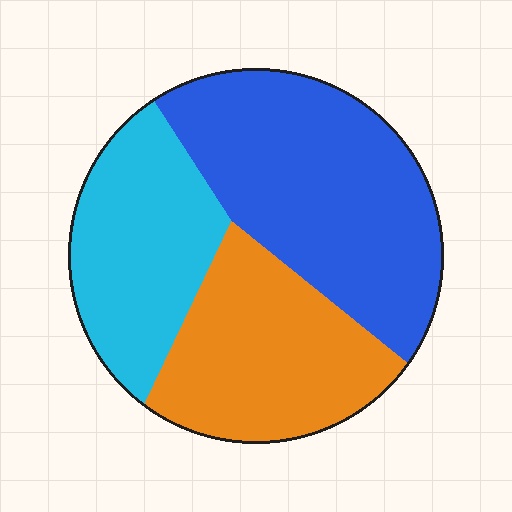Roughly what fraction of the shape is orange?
Orange takes up about one third (1/3) of the shape.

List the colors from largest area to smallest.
From largest to smallest: blue, orange, cyan.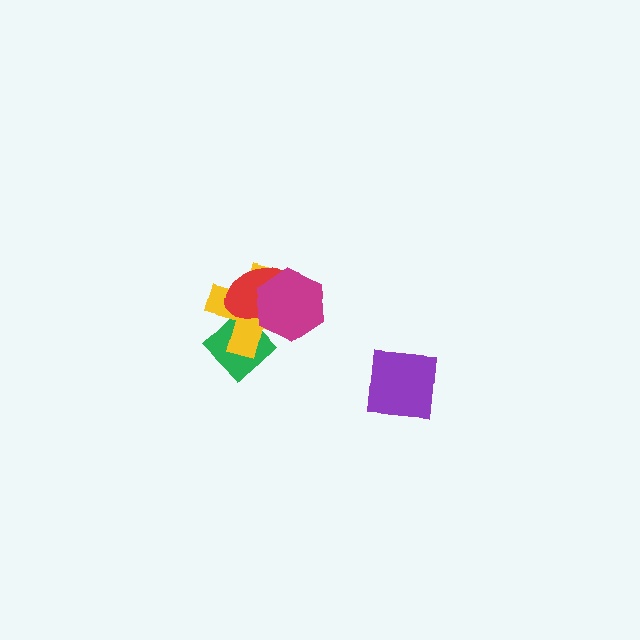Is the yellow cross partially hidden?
Yes, it is partially covered by another shape.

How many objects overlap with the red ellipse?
2 objects overlap with the red ellipse.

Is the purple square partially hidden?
No, no other shape covers it.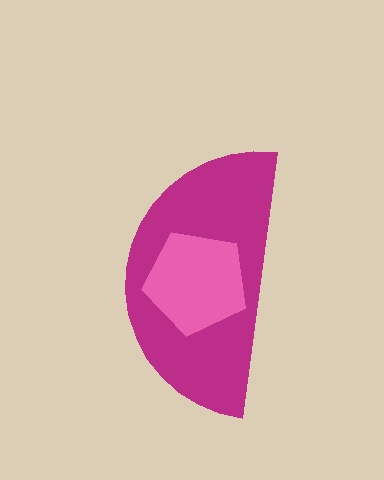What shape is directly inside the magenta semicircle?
The pink pentagon.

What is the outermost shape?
The magenta semicircle.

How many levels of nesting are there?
2.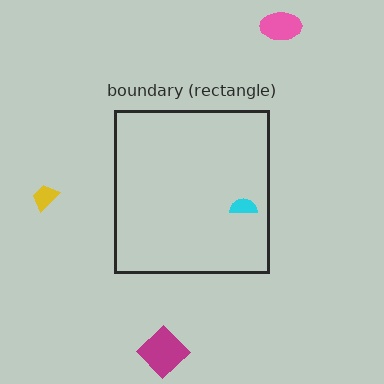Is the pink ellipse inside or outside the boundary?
Outside.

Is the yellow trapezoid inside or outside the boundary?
Outside.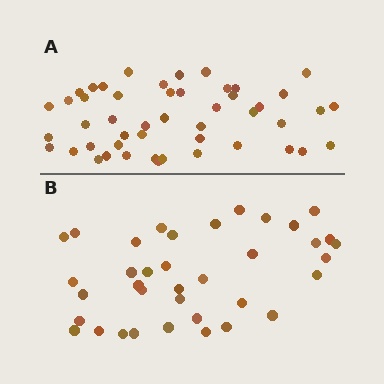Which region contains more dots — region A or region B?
Region A (the top region) has more dots.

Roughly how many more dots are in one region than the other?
Region A has roughly 12 or so more dots than region B.